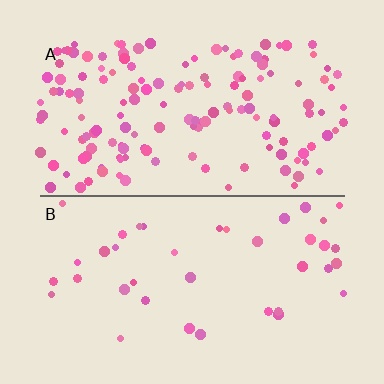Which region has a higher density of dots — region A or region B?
A (the top).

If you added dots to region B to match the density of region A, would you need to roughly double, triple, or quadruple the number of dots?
Approximately quadruple.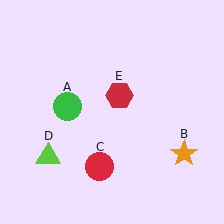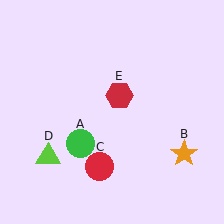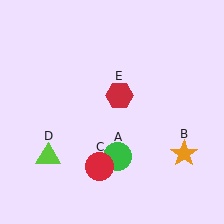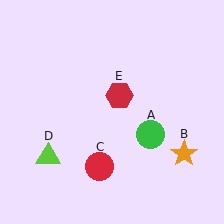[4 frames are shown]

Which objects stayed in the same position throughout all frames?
Orange star (object B) and red circle (object C) and lime triangle (object D) and red hexagon (object E) remained stationary.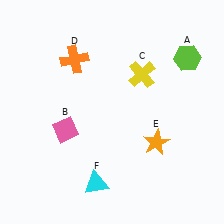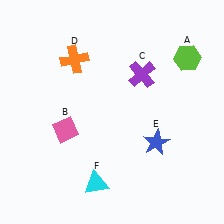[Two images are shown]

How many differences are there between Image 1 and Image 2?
There are 2 differences between the two images.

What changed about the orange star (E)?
In Image 1, E is orange. In Image 2, it changed to blue.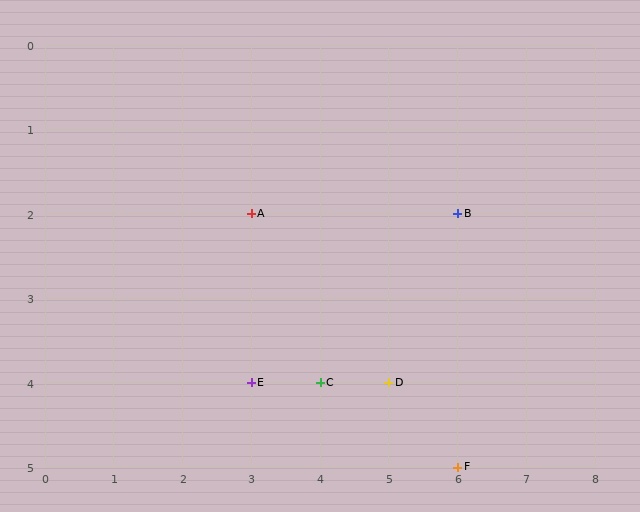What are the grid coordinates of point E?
Point E is at grid coordinates (3, 4).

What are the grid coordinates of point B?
Point B is at grid coordinates (6, 2).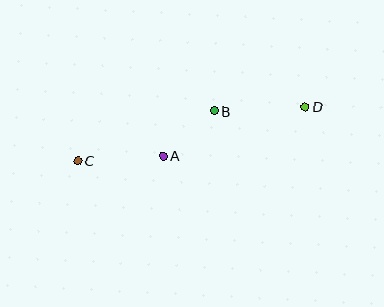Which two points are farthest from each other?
Points C and D are farthest from each other.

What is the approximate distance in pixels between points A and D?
The distance between A and D is approximately 151 pixels.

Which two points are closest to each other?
Points A and B are closest to each other.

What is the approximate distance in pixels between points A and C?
The distance between A and C is approximately 85 pixels.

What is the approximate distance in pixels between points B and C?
The distance between B and C is approximately 145 pixels.